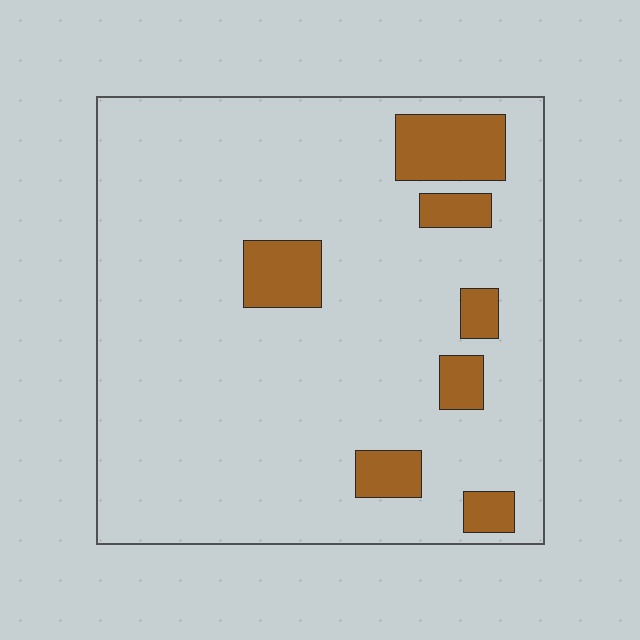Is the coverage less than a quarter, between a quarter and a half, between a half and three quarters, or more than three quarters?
Less than a quarter.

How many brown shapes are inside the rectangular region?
7.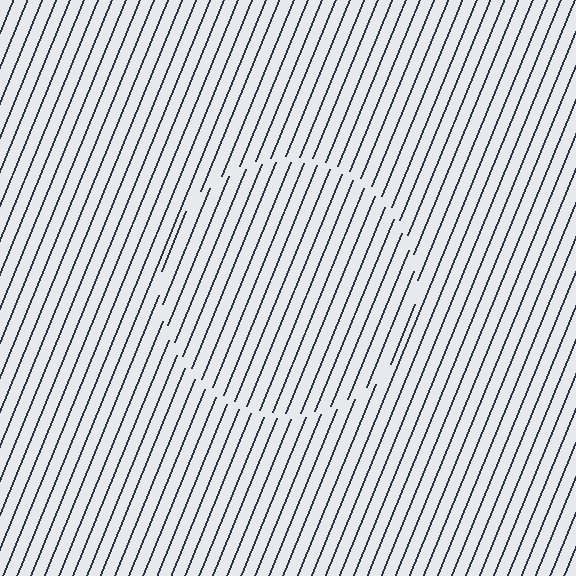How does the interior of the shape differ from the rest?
The interior of the shape contains the same grating, shifted by half a period — the contour is defined by the phase discontinuity where line-ends from the inner and outer gratings abut.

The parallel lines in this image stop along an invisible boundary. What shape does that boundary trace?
An illusory circle. The interior of the shape contains the same grating, shifted by half a period — the contour is defined by the phase discontinuity where line-ends from the inner and outer gratings abut.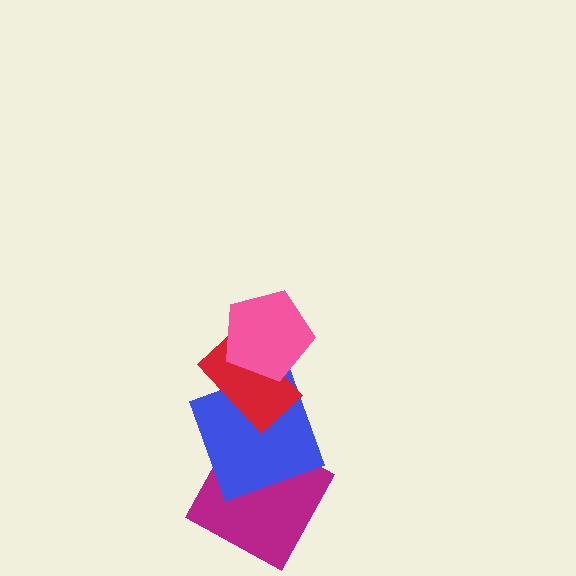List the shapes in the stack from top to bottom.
From top to bottom: the pink pentagon, the red rectangle, the blue square, the magenta square.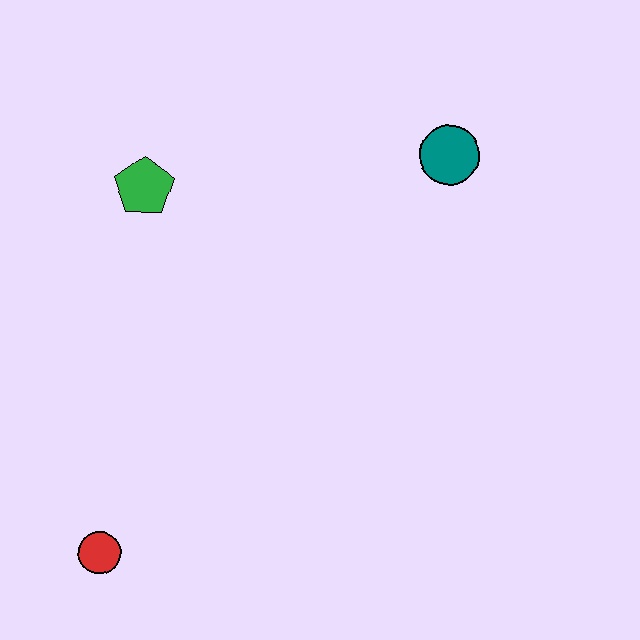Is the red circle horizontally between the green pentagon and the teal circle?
No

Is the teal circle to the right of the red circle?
Yes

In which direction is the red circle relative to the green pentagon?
The red circle is below the green pentagon.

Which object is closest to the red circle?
The green pentagon is closest to the red circle.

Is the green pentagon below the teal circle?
Yes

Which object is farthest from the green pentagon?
The red circle is farthest from the green pentagon.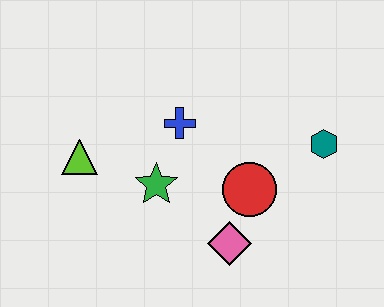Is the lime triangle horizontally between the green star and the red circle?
No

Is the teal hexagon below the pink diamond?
No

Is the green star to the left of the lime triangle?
No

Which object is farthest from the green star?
The teal hexagon is farthest from the green star.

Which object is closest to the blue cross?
The green star is closest to the blue cross.